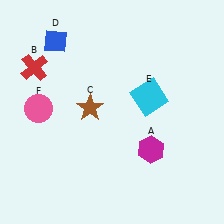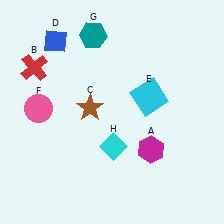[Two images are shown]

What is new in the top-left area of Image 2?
A teal hexagon (G) was added in the top-left area of Image 2.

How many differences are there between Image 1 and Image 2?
There are 2 differences between the two images.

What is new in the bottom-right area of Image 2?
A cyan diamond (H) was added in the bottom-right area of Image 2.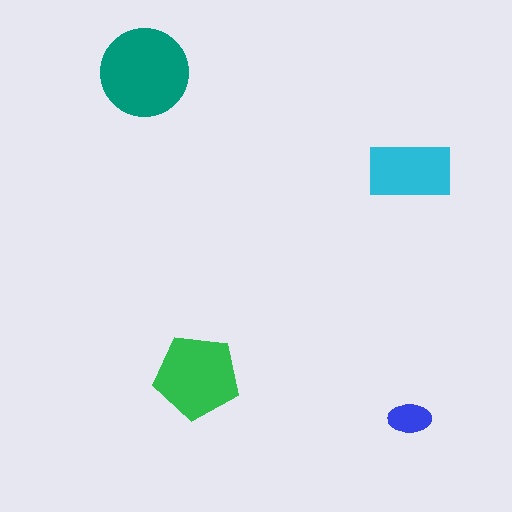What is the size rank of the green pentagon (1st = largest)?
2nd.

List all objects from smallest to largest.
The blue ellipse, the cyan rectangle, the green pentagon, the teal circle.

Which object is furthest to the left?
The teal circle is leftmost.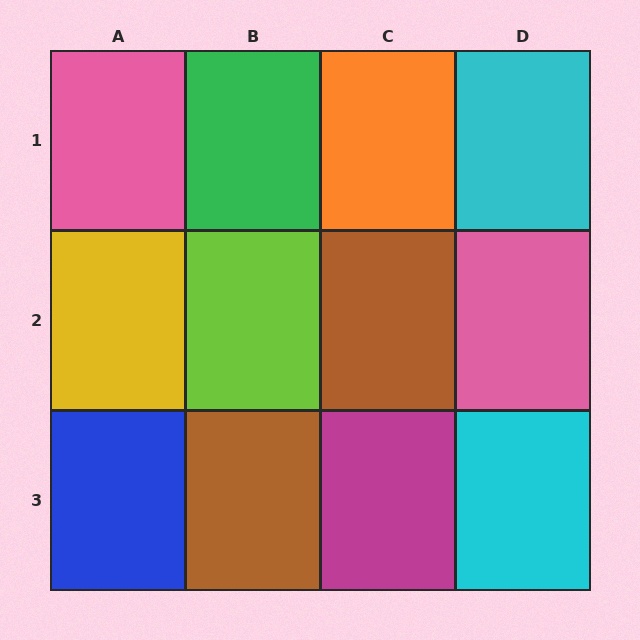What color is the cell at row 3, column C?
Magenta.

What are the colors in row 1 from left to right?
Pink, green, orange, cyan.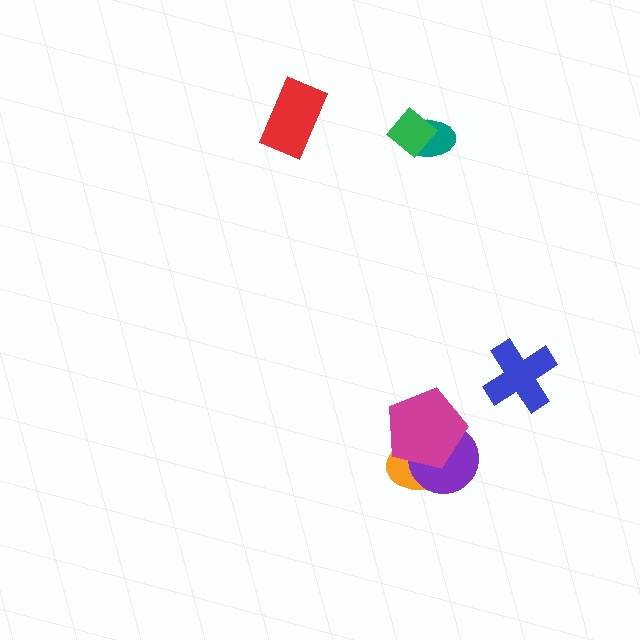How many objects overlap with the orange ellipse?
2 objects overlap with the orange ellipse.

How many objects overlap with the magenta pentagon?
2 objects overlap with the magenta pentagon.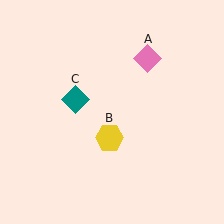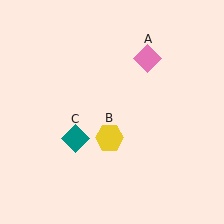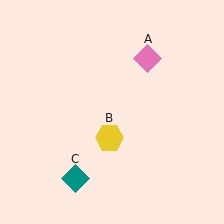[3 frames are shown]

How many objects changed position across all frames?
1 object changed position: teal diamond (object C).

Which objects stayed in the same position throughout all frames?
Pink diamond (object A) and yellow hexagon (object B) remained stationary.